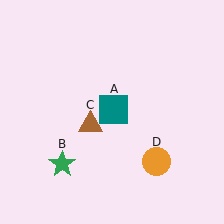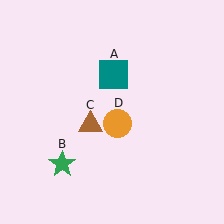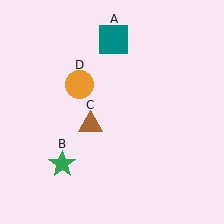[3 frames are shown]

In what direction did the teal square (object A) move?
The teal square (object A) moved up.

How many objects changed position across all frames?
2 objects changed position: teal square (object A), orange circle (object D).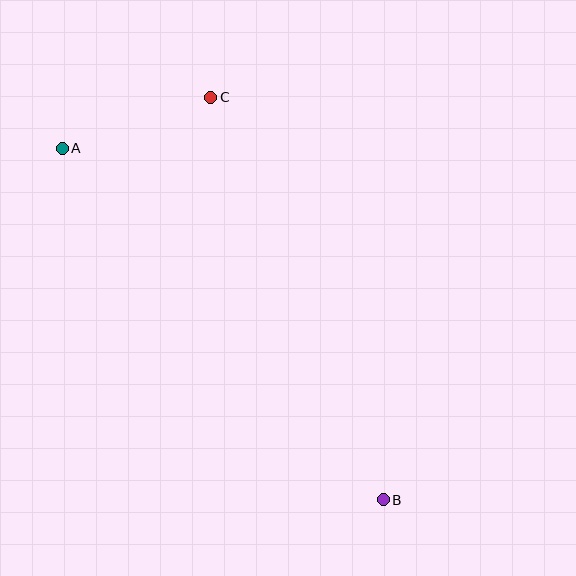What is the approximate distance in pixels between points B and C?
The distance between B and C is approximately 438 pixels.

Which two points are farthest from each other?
Points A and B are farthest from each other.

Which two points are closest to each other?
Points A and C are closest to each other.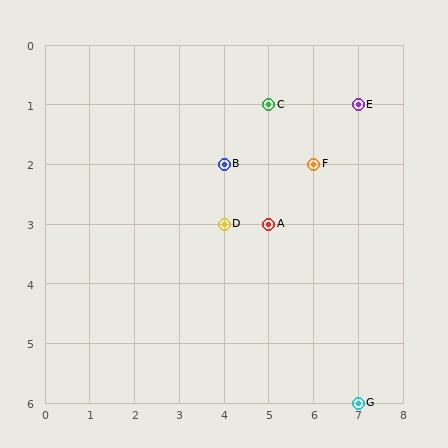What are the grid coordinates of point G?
Point G is at grid coordinates (7, 6).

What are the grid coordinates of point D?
Point D is at grid coordinates (4, 3).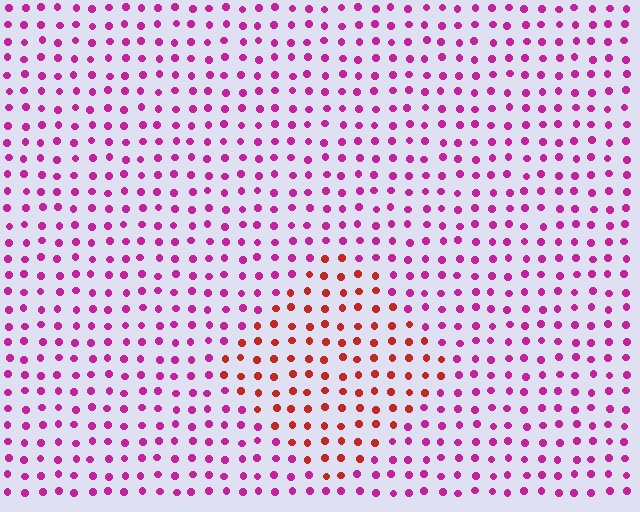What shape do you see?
I see a diamond.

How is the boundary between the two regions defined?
The boundary is defined purely by a slight shift in hue (about 48 degrees). Spacing, size, and orientation are identical on both sides.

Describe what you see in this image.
The image is filled with small magenta elements in a uniform arrangement. A diamond-shaped region is visible where the elements are tinted to a slightly different hue, forming a subtle color boundary.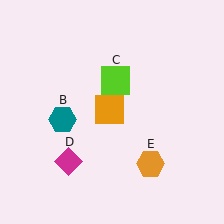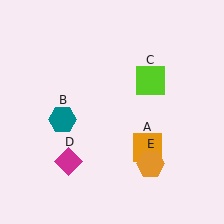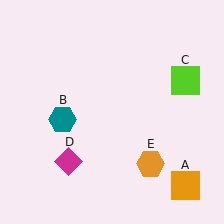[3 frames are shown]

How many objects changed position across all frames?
2 objects changed position: orange square (object A), lime square (object C).